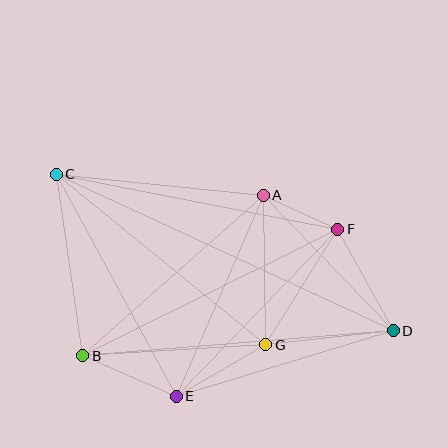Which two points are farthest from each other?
Points C and D are farthest from each other.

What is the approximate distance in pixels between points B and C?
The distance between B and C is approximately 184 pixels.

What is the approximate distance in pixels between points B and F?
The distance between B and F is approximately 285 pixels.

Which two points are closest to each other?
Points A and F are closest to each other.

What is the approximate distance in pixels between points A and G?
The distance between A and G is approximately 149 pixels.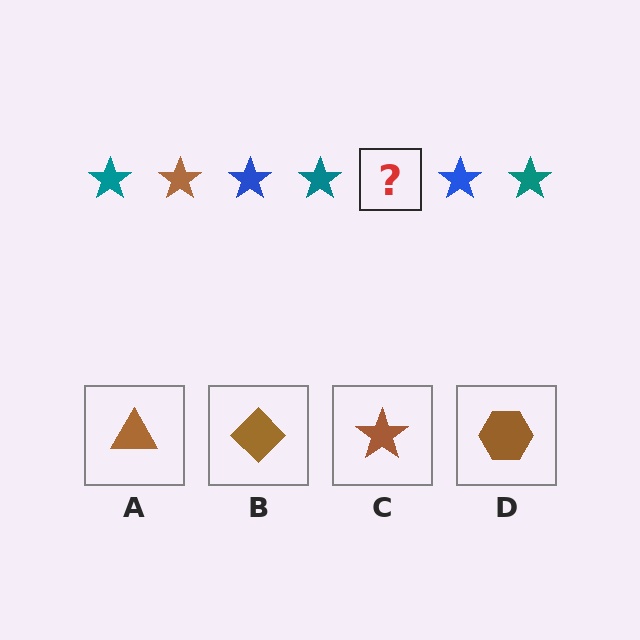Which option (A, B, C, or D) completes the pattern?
C.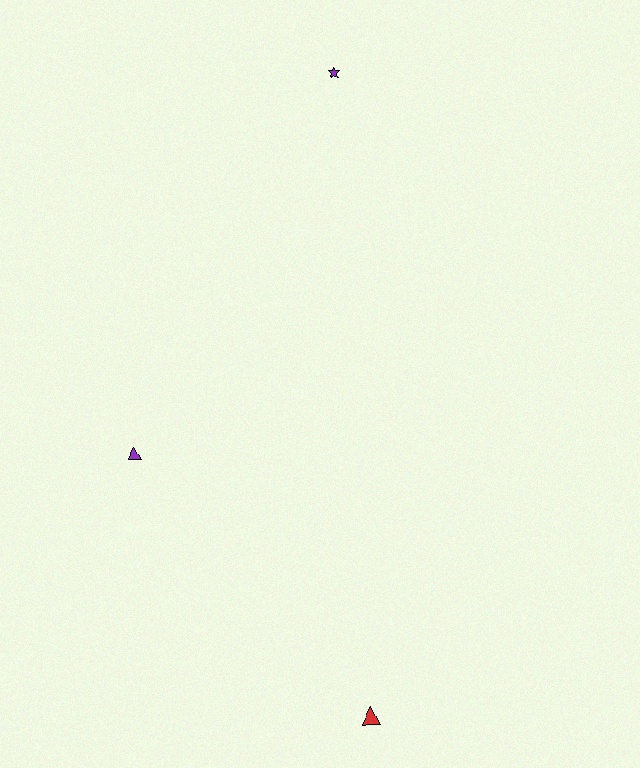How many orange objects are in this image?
There are no orange objects.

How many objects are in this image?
There are 3 objects.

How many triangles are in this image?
There are 2 triangles.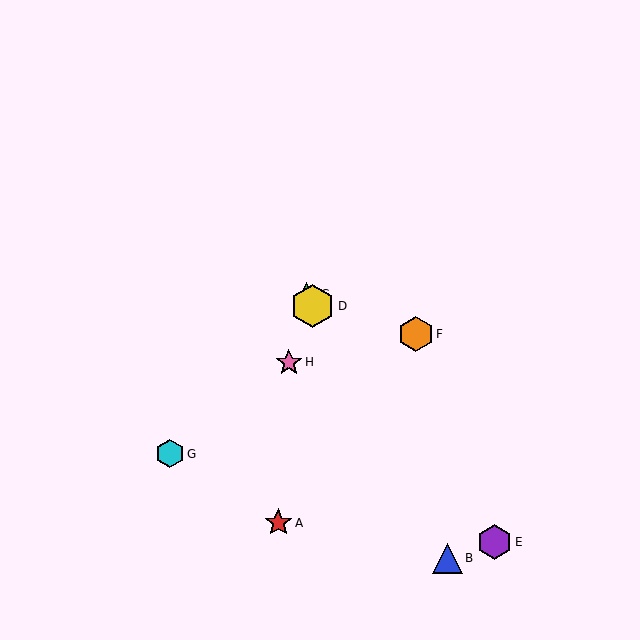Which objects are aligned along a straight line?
Objects B, C, D are aligned along a straight line.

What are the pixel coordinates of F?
Object F is at (416, 334).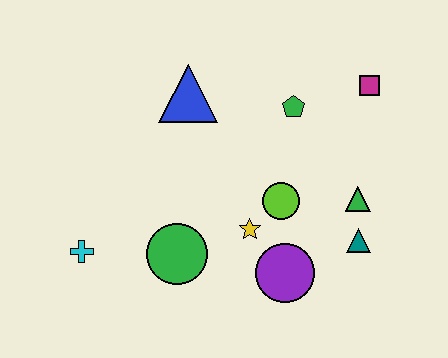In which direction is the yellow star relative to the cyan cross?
The yellow star is to the right of the cyan cross.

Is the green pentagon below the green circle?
No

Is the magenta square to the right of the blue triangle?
Yes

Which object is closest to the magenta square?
The green pentagon is closest to the magenta square.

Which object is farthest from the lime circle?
The cyan cross is farthest from the lime circle.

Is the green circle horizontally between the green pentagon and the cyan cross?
Yes